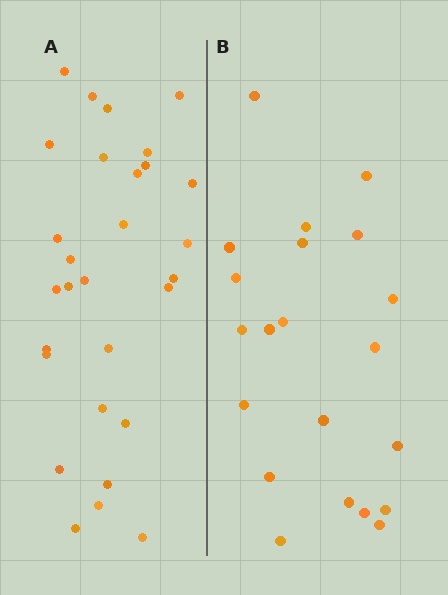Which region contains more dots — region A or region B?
Region A (the left region) has more dots.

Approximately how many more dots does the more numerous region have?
Region A has roughly 8 or so more dots than region B.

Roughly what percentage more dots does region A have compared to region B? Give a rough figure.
About 40% more.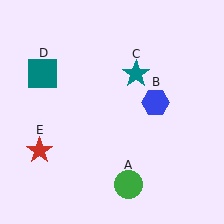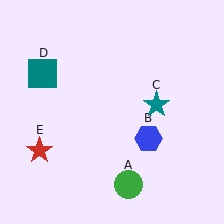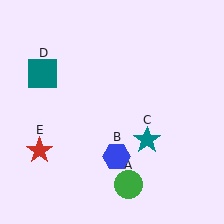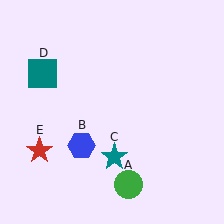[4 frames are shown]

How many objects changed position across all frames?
2 objects changed position: blue hexagon (object B), teal star (object C).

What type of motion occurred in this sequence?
The blue hexagon (object B), teal star (object C) rotated clockwise around the center of the scene.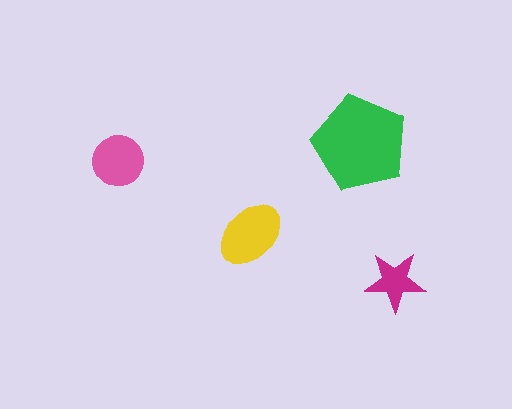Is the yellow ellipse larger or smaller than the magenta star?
Larger.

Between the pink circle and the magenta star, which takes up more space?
The pink circle.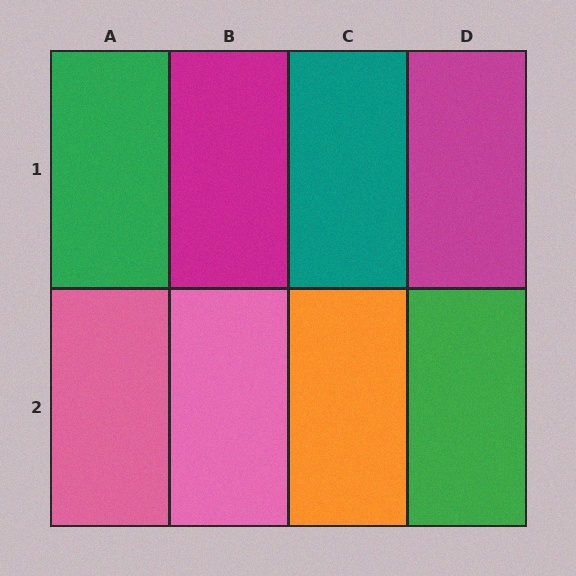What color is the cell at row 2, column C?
Orange.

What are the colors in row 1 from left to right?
Green, magenta, teal, magenta.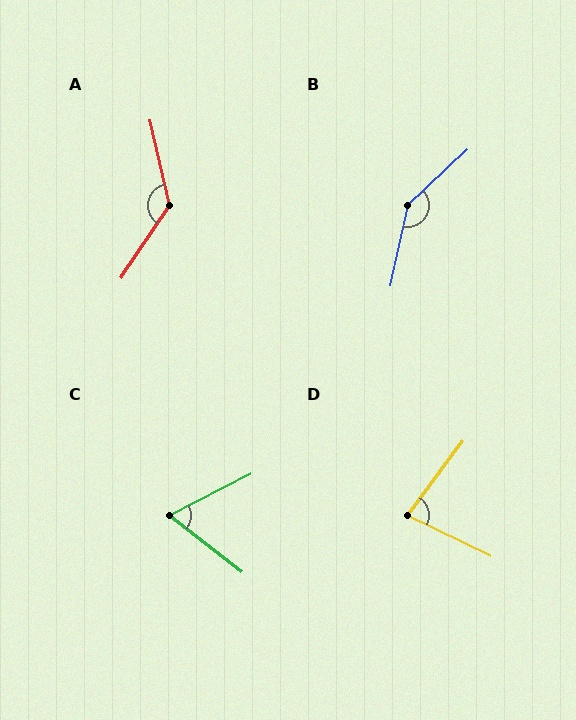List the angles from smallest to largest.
C (65°), D (79°), A (133°), B (146°).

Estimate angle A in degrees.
Approximately 133 degrees.